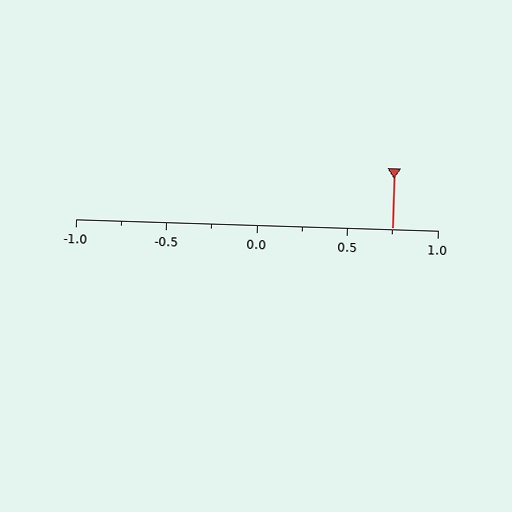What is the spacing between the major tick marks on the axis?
The major ticks are spaced 0.5 apart.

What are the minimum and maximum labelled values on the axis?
The axis runs from -1.0 to 1.0.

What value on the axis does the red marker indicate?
The marker indicates approximately 0.75.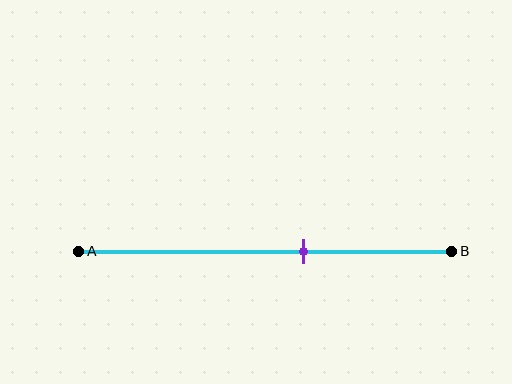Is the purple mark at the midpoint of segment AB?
No, the mark is at about 60% from A, not at the 50% midpoint.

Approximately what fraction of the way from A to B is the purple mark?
The purple mark is approximately 60% of the way from A to B.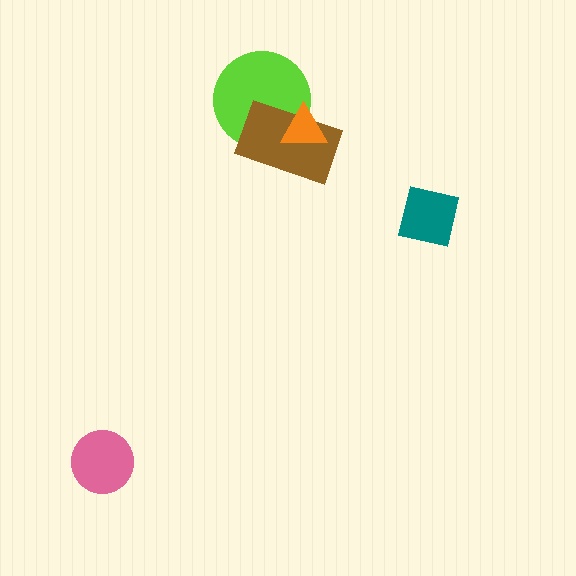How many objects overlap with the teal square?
0 objects overlap with the teal square.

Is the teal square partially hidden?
No, no other shape covers it.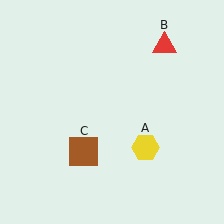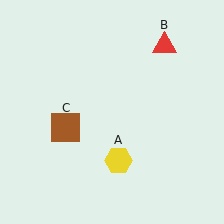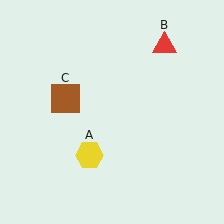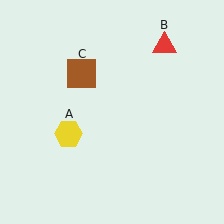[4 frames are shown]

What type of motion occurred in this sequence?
The yellow hexagon (object A), brown square (object C) rotated clockwise around the center of the scene.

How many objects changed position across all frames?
2 objects changed position: yellow hexagon (object A), brown square (object C).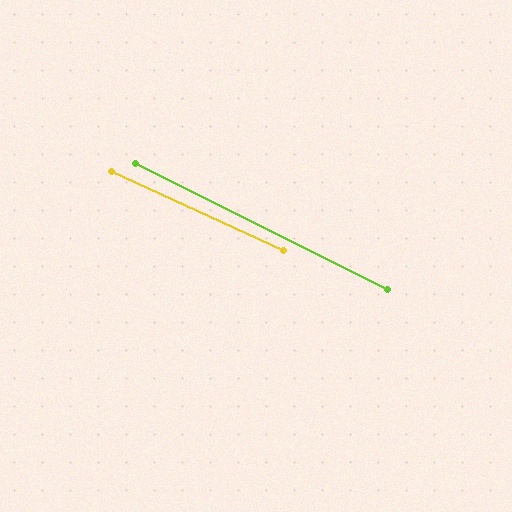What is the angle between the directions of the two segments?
Approximately 2 degrees.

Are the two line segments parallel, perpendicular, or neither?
Parallel — their directions differ by only 1.8°.